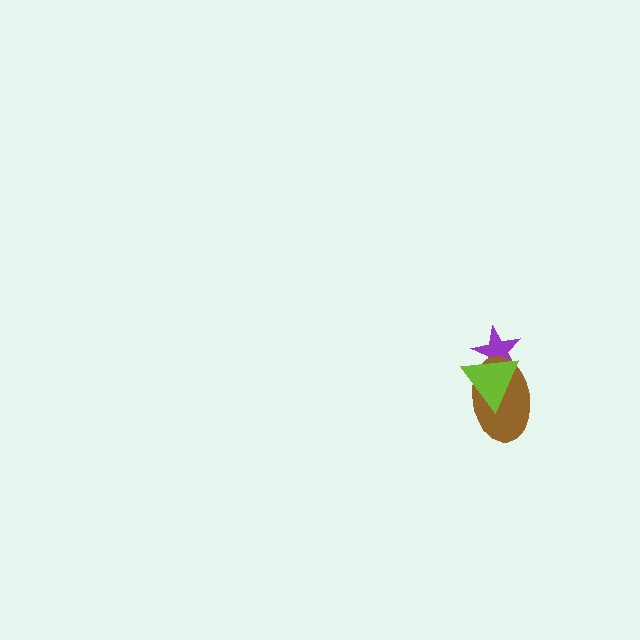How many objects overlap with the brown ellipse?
2 objects overlap with the brown ellipse.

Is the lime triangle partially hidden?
No, no other shape covers it.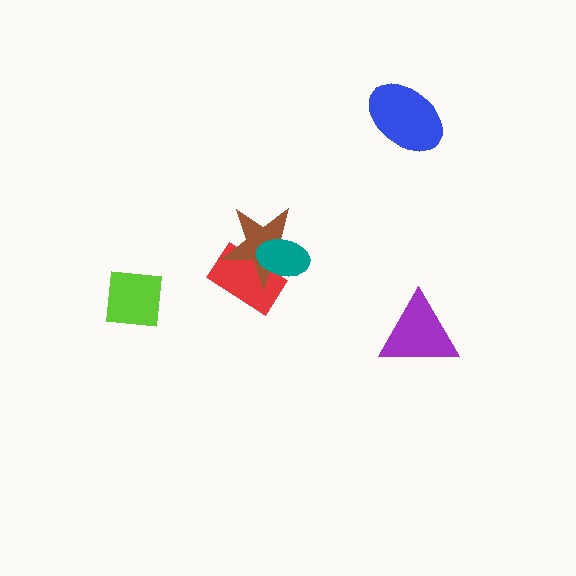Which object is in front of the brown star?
The teal ellipse is in front of the brown star.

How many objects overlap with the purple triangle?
0 objects overlap with the purple triangle.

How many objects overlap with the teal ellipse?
2 objects overlap with the teal ellipse.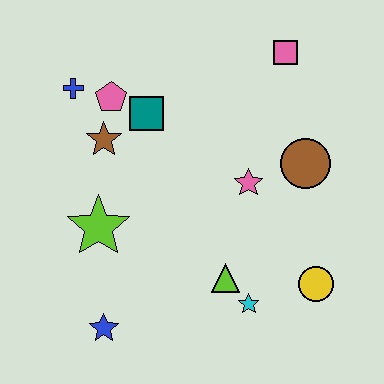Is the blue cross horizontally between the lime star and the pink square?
No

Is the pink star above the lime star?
Yes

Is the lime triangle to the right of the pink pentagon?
Yes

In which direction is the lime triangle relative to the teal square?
The lime triangle is below the teal square.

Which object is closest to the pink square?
The brown circle is closest to the pink square.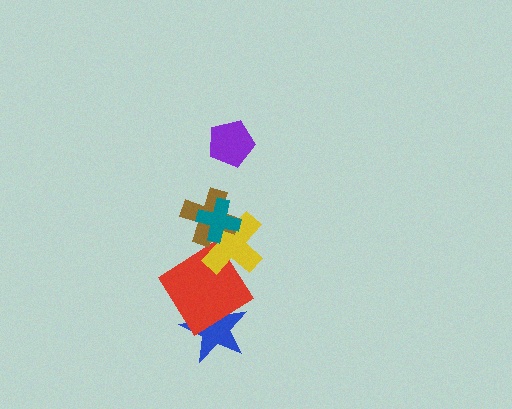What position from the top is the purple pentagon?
The purple pentagon is 1st from the top.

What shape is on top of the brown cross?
The teal cross is on top of the brown cross.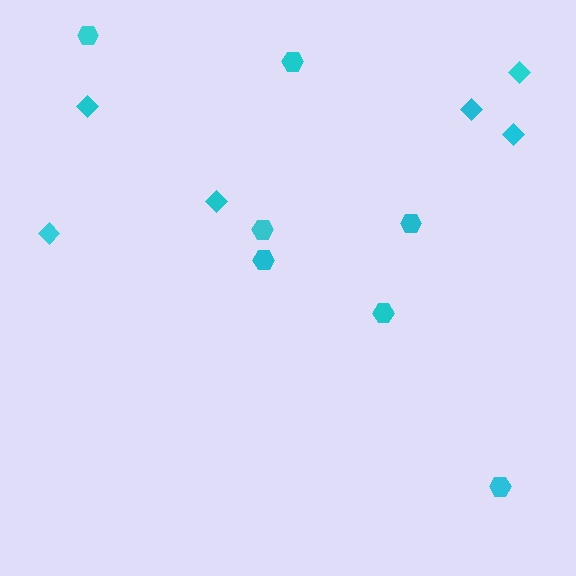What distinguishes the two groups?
There are 2 groups: one group of hexagons (7) and one group of diamonds (6).